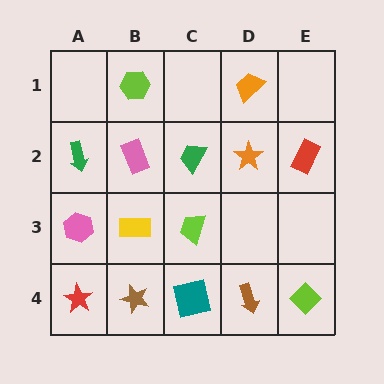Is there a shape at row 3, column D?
No, that cell is empty.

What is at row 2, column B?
A pink rectangle.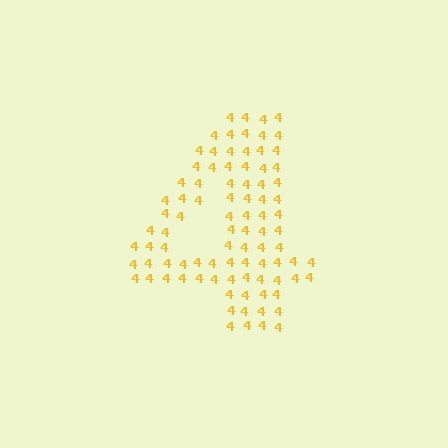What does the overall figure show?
The overall figure shows the digit 4.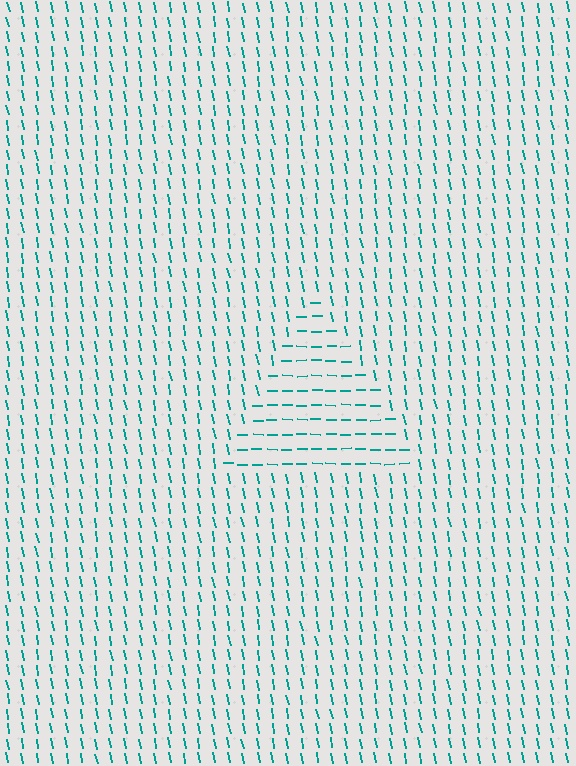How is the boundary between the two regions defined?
The boundary is defined purely by a change in line orientation (approximately 79 degrees difference). All lines are the same color and thickness.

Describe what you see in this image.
The image is filled with small teal line segments. A triangle region in the image has lines oriented differently from the surrounding lines, creating a visible texture boundary.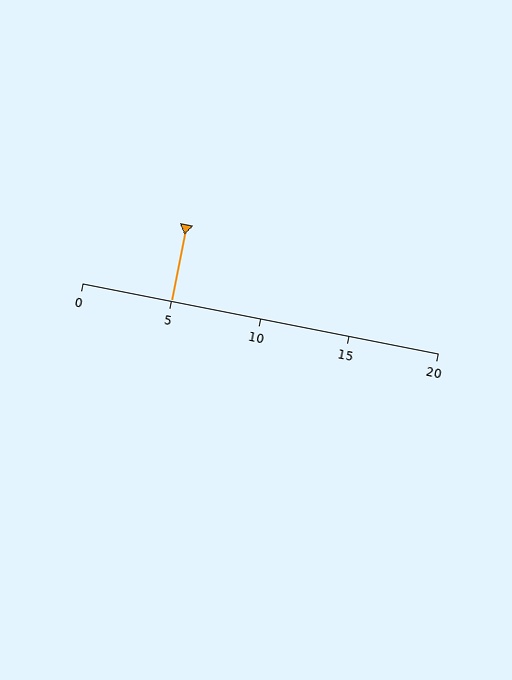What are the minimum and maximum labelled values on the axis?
The axis runs from 0 to 20.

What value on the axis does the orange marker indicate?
The marker indicates approximately 5.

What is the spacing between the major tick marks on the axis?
The major ticks are spaced 5 apart.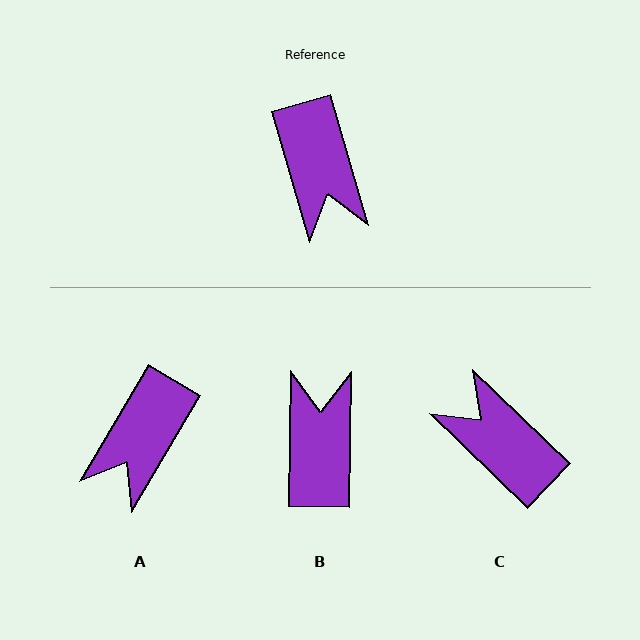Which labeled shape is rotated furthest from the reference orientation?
B, about 163 degrees away.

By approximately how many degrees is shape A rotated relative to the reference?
Approximately 46 degrees clockwise.